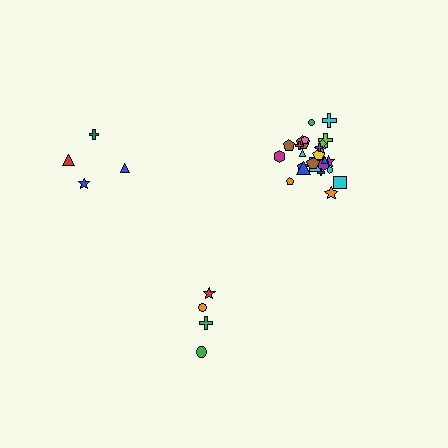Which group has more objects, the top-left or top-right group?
The top-right group.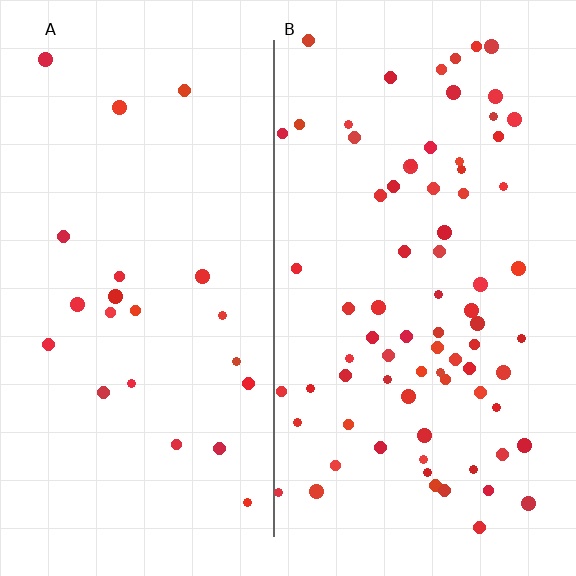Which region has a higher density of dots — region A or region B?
B (the right).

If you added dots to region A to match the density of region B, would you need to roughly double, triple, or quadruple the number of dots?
Approximately quadruple.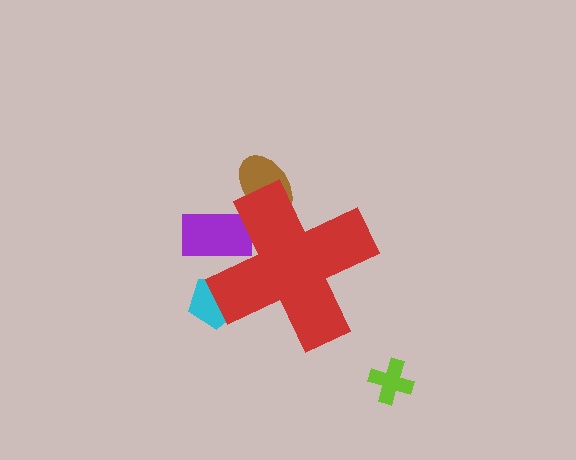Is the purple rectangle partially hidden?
Yes, the purple rectangle is partially hidden behind the red cross.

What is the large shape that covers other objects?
A red cross.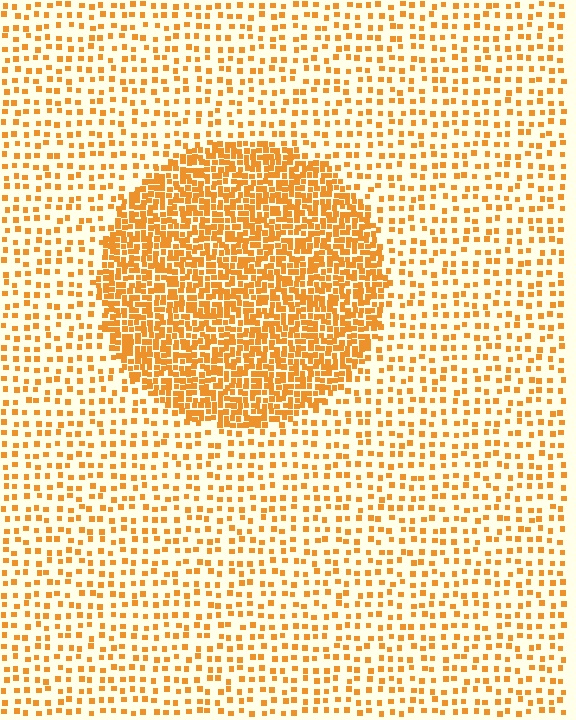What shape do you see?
I see a circle.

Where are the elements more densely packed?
The elements are more densely packed inside the circle boundary.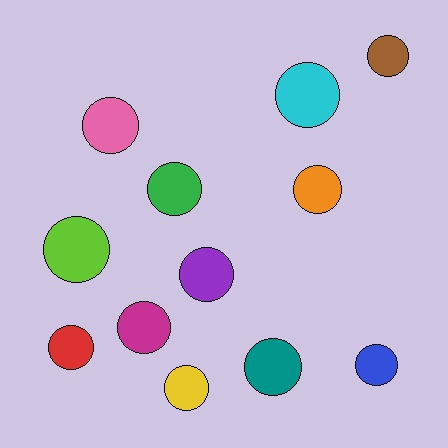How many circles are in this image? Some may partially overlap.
There are 12 circles.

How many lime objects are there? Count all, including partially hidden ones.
There is 1 lime object.